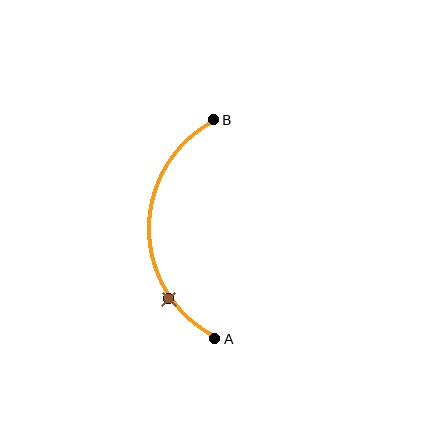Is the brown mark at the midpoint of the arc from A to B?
No. The brown mark lies on the arc but is closer to endpoint A. The arc midpoint would be at the point on the curve equidistant along the arc from both A and B.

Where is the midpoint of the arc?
The arc midpoint is the point on the curve farthest from the straight line joining A and B. It sits to the left of that line.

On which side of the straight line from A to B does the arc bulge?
The arc bulges to the left of the straight line connecting A and B.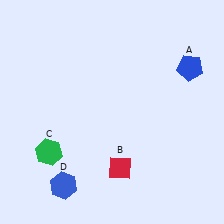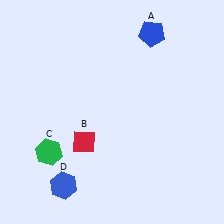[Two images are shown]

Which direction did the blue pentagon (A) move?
The blue pentagon (A) moved left.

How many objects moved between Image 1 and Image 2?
2 objects moved between the two images.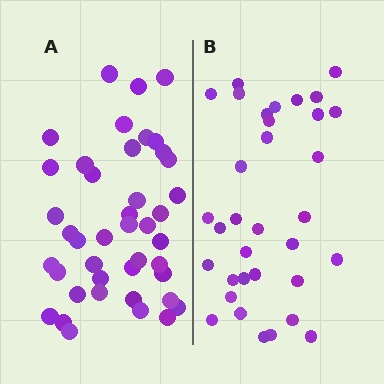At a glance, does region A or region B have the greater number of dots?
Region A (the left region) has more dots.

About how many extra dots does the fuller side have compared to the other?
Region A has roughly 8 or so more dots than region B.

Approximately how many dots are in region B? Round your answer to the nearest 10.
About 30 dots. (The exact count is 34, which rounds to 30.)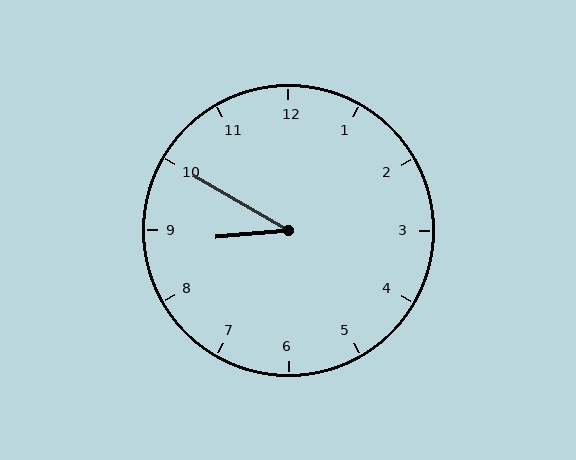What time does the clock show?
8:50.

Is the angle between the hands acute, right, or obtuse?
It is acute.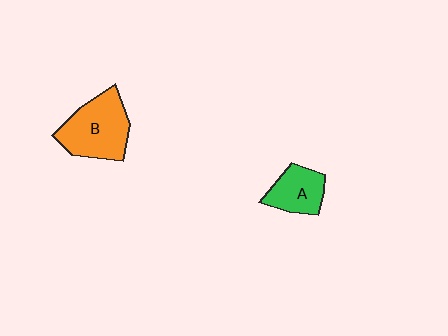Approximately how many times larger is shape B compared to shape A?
Approximately 1.6 times.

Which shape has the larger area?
Shape B (orange).